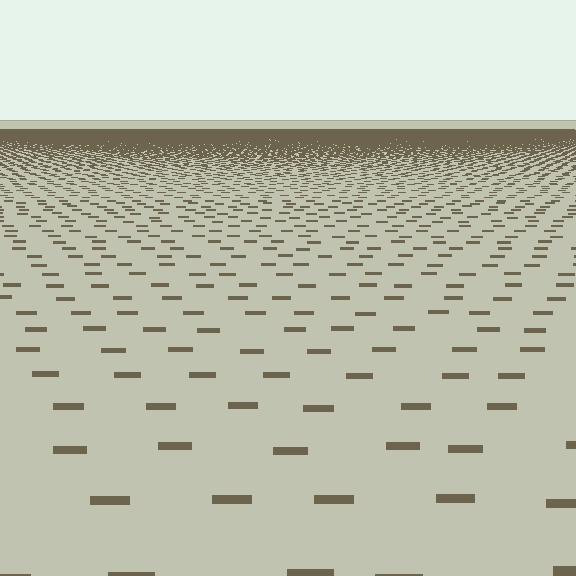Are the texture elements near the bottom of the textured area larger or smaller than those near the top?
Larger. Near the bottom, elements are closer to the viewer and appear at a bigger on-screen size.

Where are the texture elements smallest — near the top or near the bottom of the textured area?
Near the top.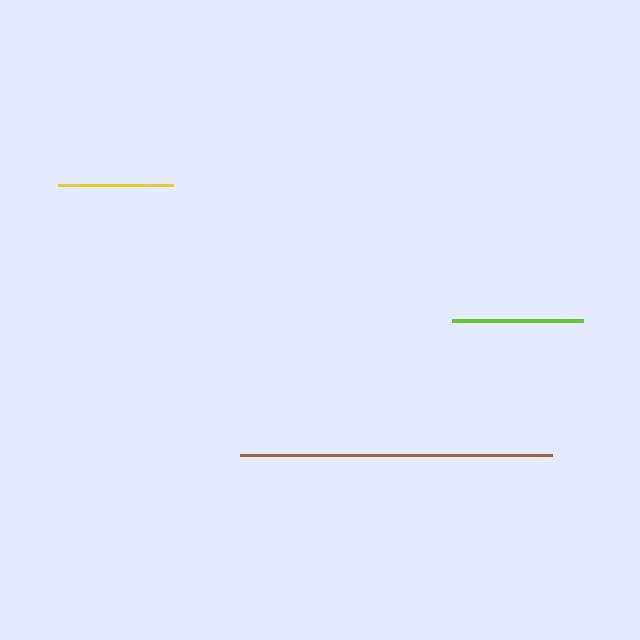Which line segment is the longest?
The brown line is the longest at approximately 312 pixels.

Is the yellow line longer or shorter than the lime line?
The lime line is longer than the yellow line.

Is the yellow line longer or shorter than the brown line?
The brown line is longer than the yellow line.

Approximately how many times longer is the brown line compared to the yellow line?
The brown line is approximately 2.7 times the length of the yellow line.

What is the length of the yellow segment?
The yellow segment is approximately 116 pixels long.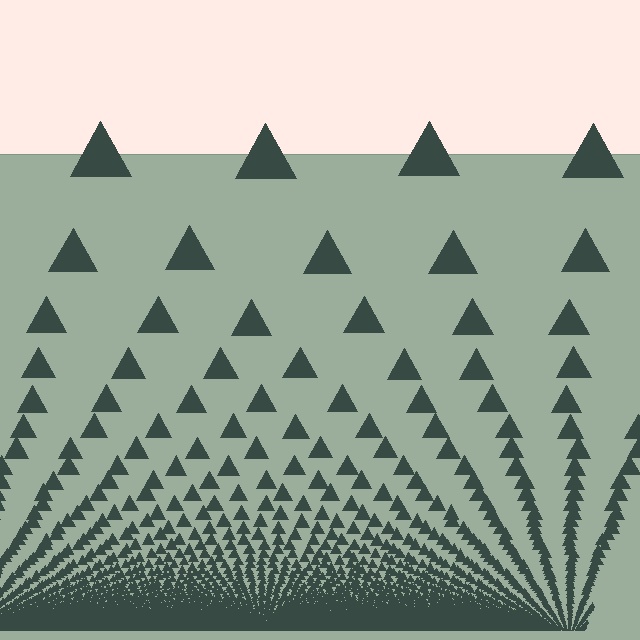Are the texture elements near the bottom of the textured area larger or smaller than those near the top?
Smaller. The gradient is inverted — elements near the bottom are smaller and denser.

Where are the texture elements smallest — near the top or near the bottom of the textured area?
Near the bottom.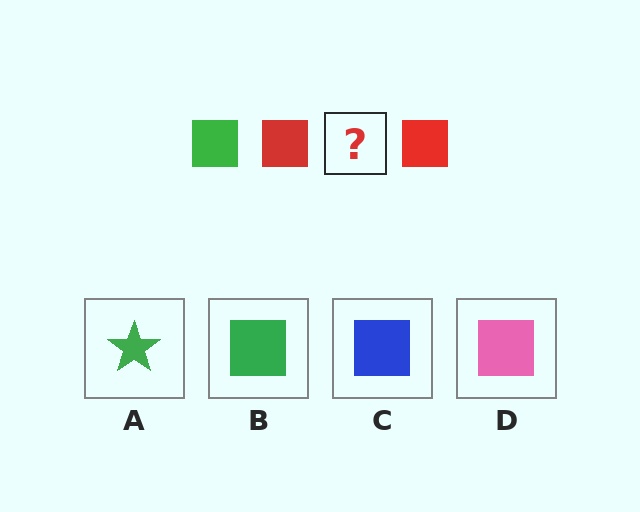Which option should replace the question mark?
Option B.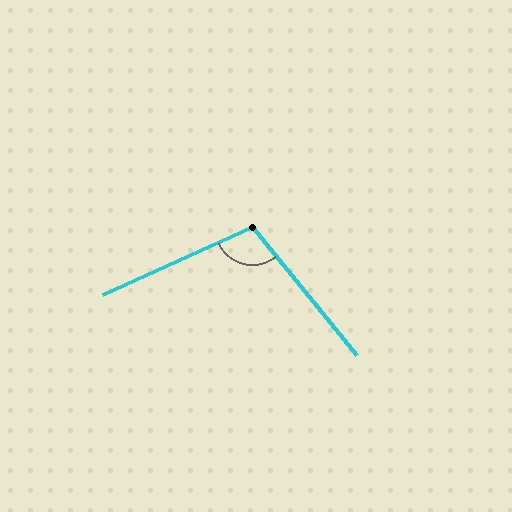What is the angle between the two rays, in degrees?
Approximately 105 degrees.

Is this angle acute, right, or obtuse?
It is obtuse.